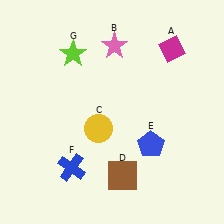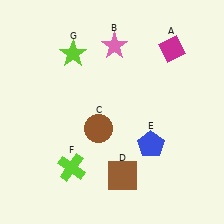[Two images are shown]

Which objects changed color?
C changed from yellow to brown. F changed from blue to lime.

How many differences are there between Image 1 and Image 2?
There are 2 differences between the two images.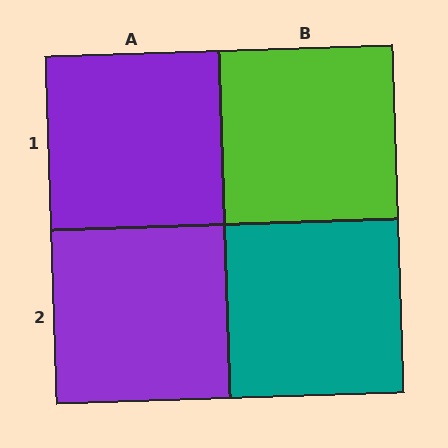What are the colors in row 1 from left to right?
Purple, lime.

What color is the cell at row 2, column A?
Purple.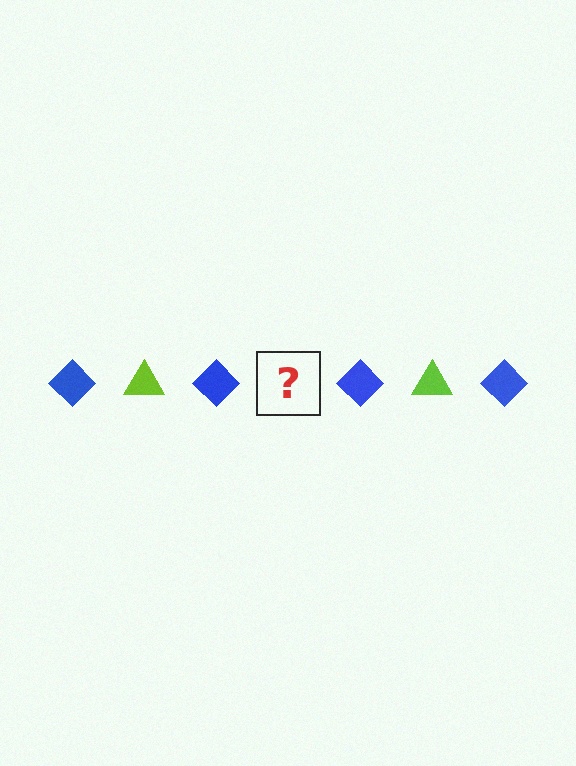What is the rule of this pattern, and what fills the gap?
The rule is that the pattern alternates between blue diamond and lime triangle. The gap should be filled with a lime triangle.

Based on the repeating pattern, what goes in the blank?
The blank should be a lime triangle.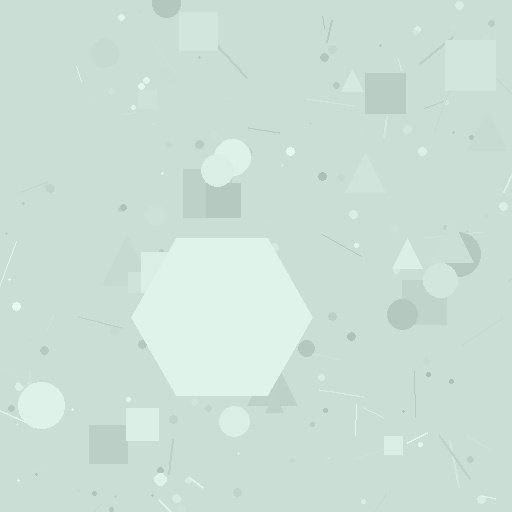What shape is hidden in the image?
A hexagon is hidden in the image.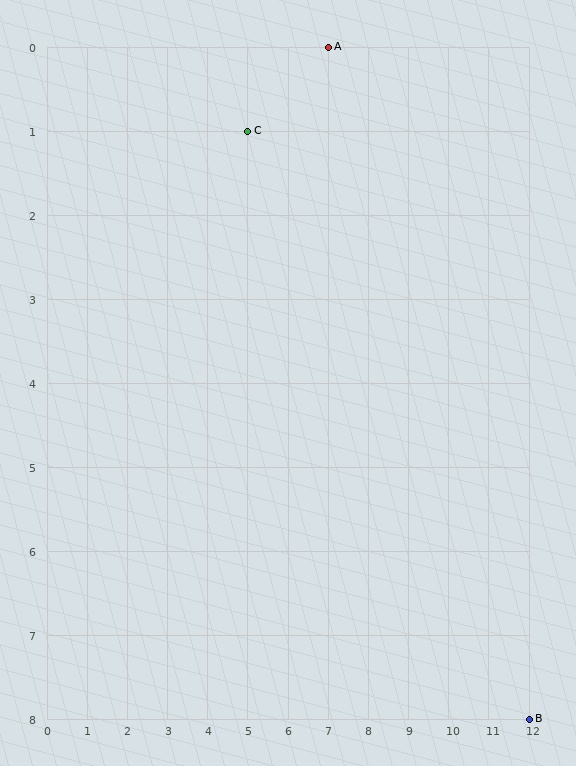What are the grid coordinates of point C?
Point C is at grid coordinates (5, 1).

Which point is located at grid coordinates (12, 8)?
Point B is at (12, 8).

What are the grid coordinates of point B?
Point B is at grid coordinates (12, 8).